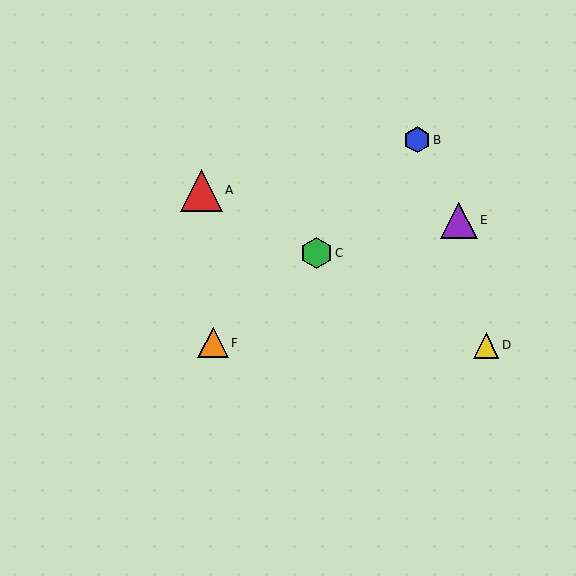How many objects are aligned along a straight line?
3 objects (A, C, D) are aligned along a straight line.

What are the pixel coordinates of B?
Object B is at (417, 140).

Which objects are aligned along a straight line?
Objects A, C, D are aligned along a straight line.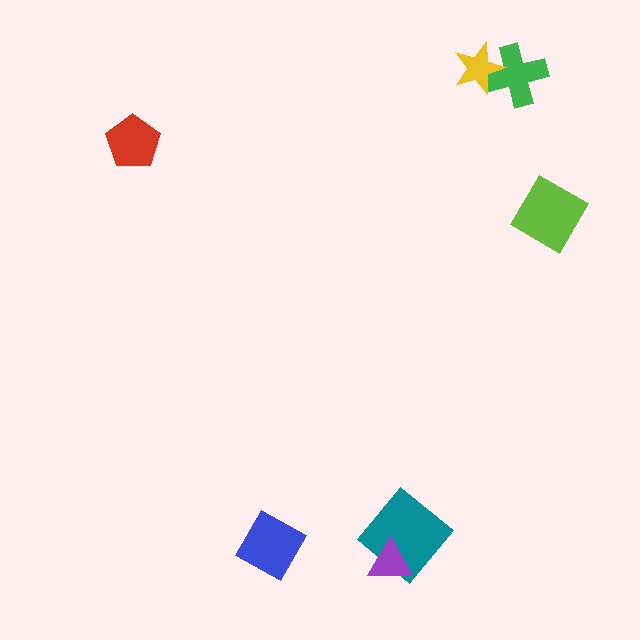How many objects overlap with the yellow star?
1 object overlaps with the yellow star.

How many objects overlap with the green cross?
1 object overlaps with the green cross.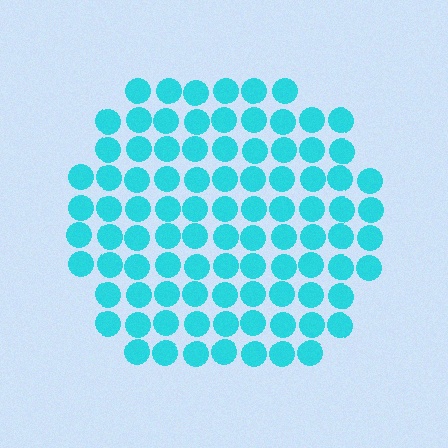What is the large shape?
The large shape is a circle.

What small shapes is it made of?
It is made of small circles.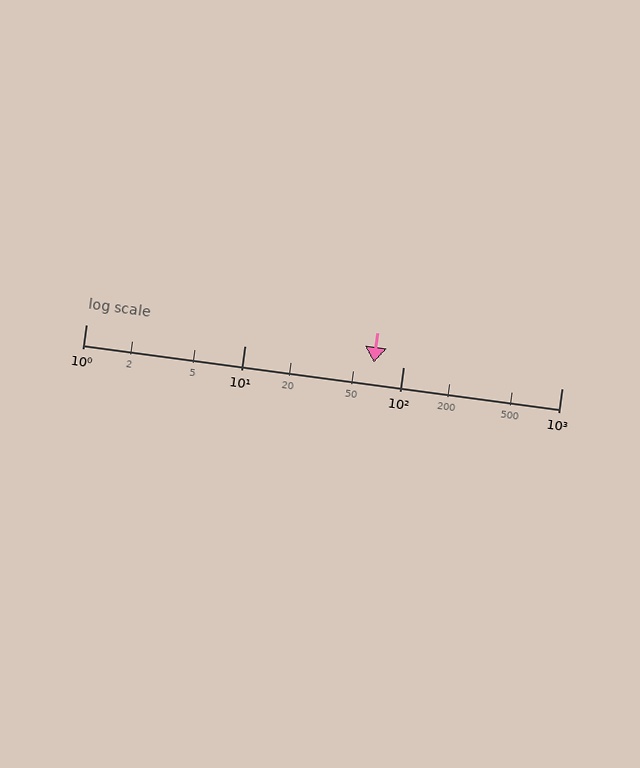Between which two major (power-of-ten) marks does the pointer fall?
The pointer is between 10 and 100.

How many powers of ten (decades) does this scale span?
The scale spans 3 decades, from 1 to 1000.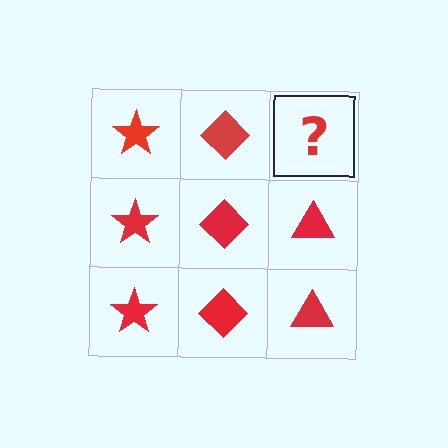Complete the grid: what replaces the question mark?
The question mark should be replaced with a red triangle.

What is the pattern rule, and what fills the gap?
The rule is that each column has a consistent shape. The gap should be filled with a red triangle.